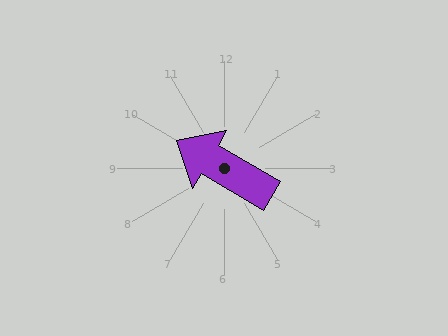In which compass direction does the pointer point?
Northwest.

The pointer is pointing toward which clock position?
Roughly 10 o'clock.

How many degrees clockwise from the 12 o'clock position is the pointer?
Approximately 300 degrees.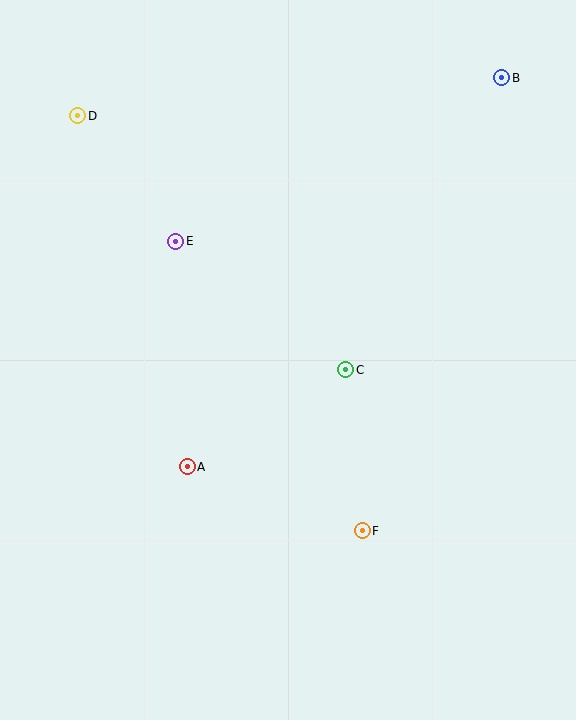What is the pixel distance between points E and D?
The distance between E and D is 159 pixels.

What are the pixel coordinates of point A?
Point A is at (187, 467).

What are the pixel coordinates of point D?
Point D is at (78, 116).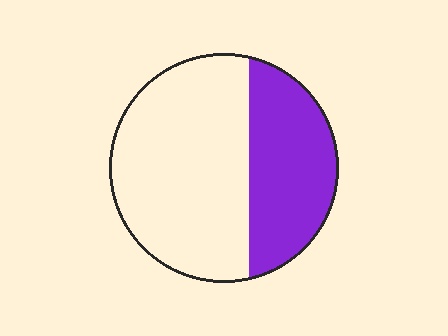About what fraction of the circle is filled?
About three eighths (3/8).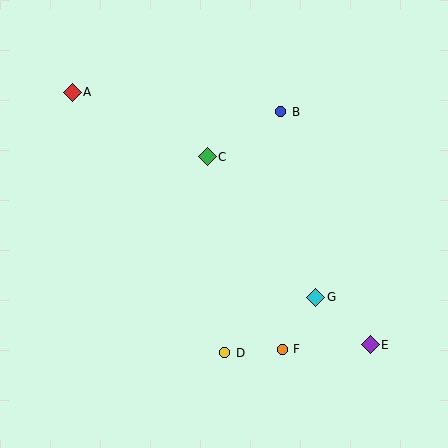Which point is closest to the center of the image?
Point C at (207, 157) is closest to the center.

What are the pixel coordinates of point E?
Point E is at (370, 345).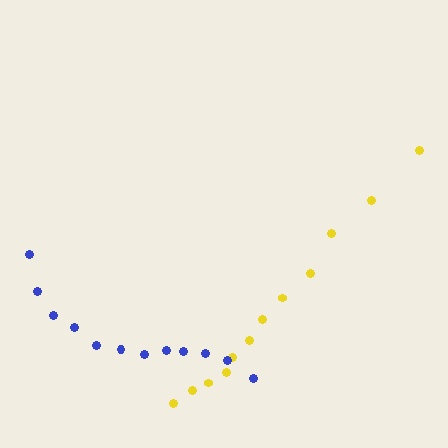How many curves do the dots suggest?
There are 2 distinct paths.